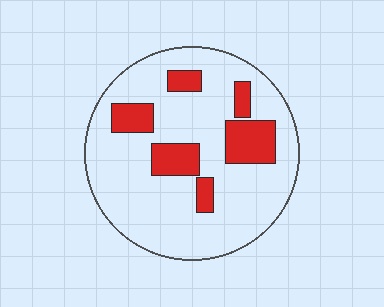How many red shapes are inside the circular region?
6.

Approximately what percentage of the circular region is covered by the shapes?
Approximately 20%.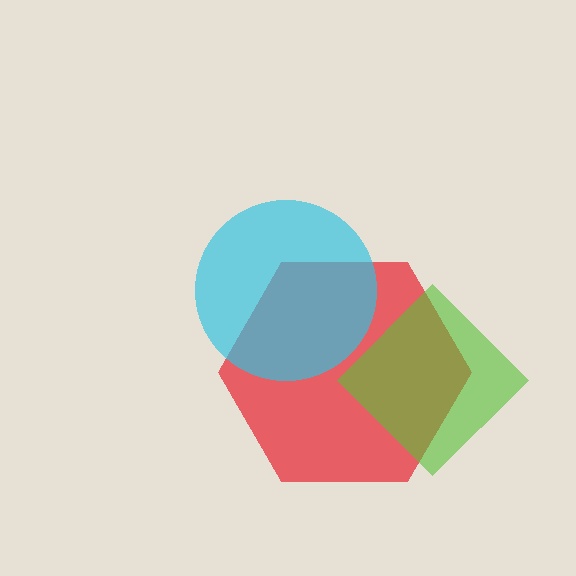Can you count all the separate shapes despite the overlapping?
Yes, there are 3 separate shapes.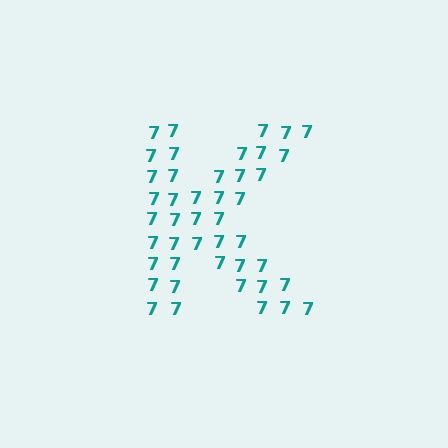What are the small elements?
The small elements are digit 7's.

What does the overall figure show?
The overall figure shows the letter K.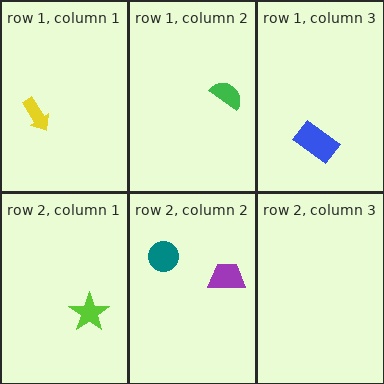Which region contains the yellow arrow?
The row 1, column 1 region.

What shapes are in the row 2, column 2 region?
The teal circle, the purple trapezoid.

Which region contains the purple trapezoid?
The row 2, column 2 region.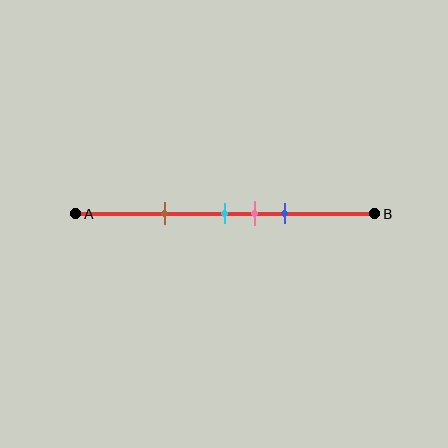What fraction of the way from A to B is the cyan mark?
The cyan mark is approximately 50% (0.5) of the way from A to B.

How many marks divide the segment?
There are 4 marks dividing the segment.